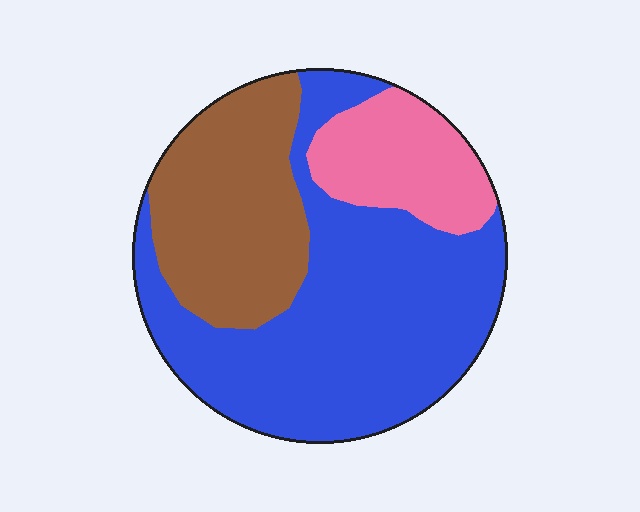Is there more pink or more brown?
Brown.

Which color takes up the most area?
Blue, at roughly 55%.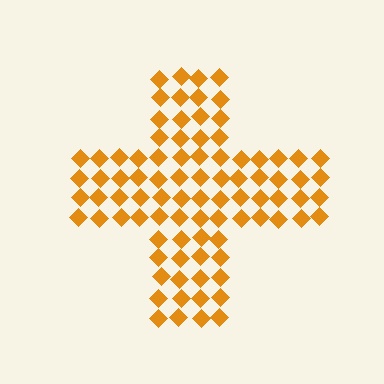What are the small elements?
The small elements are diamonds.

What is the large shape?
The large shape is a cross.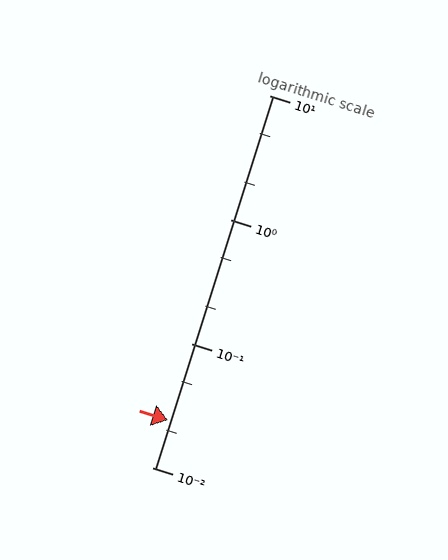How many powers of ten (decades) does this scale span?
The scale spans 3 decades, from 0.01 to 10.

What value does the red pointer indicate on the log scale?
The pointer indicates approximately 0.024.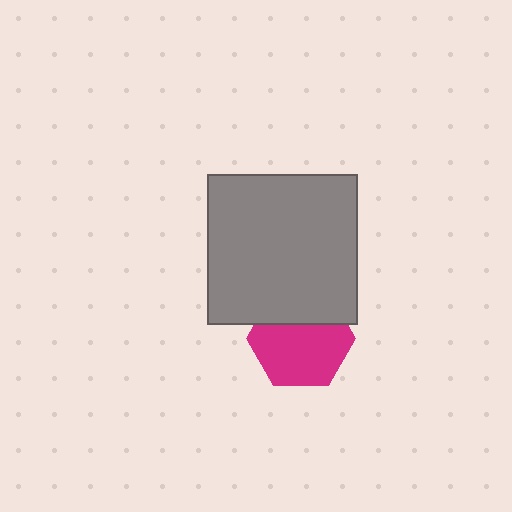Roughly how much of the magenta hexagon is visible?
Most of it is visible (roughly 66%).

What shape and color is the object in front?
The object in front is a gray square.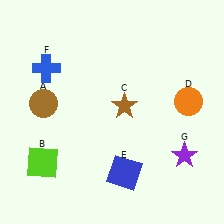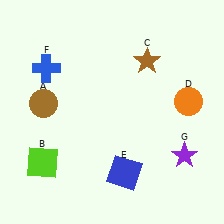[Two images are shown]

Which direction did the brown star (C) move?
The brown star (C) moved up.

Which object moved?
The brown star (C) moved up.